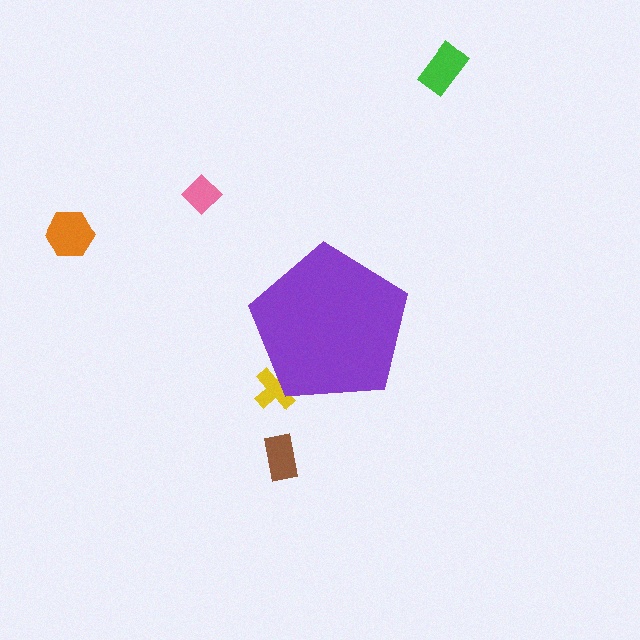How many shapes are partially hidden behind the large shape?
1 shape is partially hidden.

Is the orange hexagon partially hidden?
No, the orange hexagon is fully visible.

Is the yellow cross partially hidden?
Yes, the yellow cross is partially hidden behind the purple pentagon.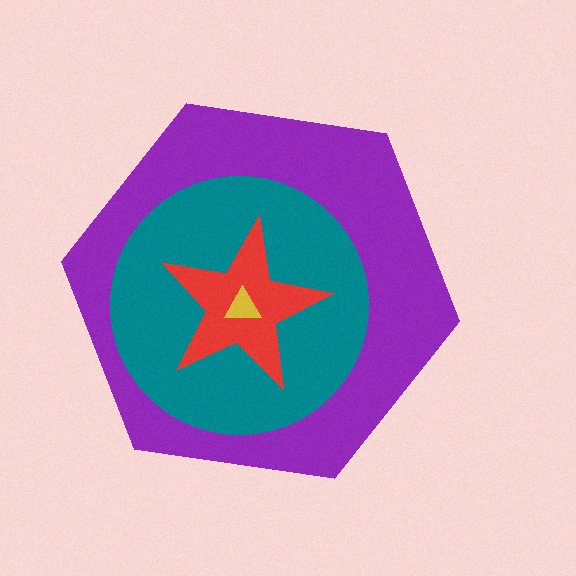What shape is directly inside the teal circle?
The red star.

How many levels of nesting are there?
4.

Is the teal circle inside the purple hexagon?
Yes.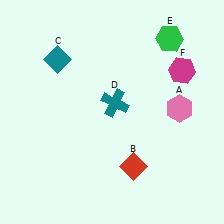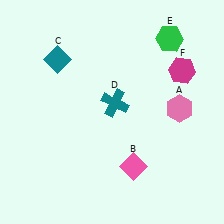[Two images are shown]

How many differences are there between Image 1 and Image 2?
There is 1 difference between the two images.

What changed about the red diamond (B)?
In Image 1, B is red. In Image 2, it changed to pink.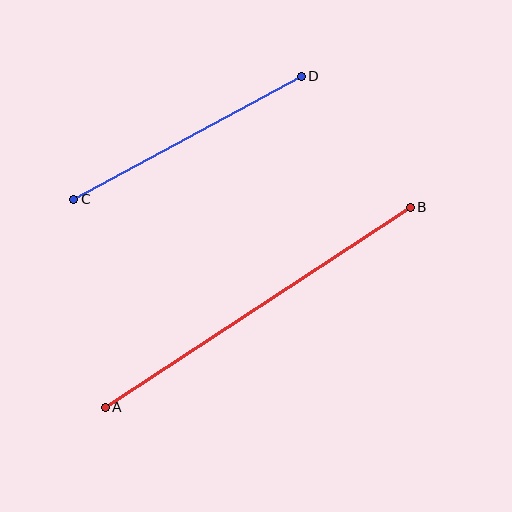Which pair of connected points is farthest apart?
Points A and B are farthest apart.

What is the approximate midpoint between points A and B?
The midpoint is at approximately (258, 307) pixels.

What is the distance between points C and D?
The distance is approximately 259 pixels.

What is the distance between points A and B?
The distance is approximately 364 pixels.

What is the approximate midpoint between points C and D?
The midpoint is at approximately (188, 138) pixels.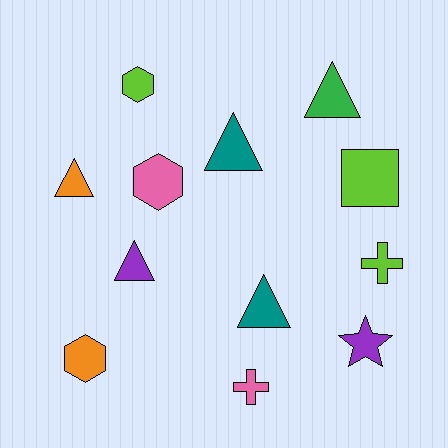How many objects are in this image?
There are 12 objects.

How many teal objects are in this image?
There are 2 teal objects.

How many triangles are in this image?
There are 5 triangles.